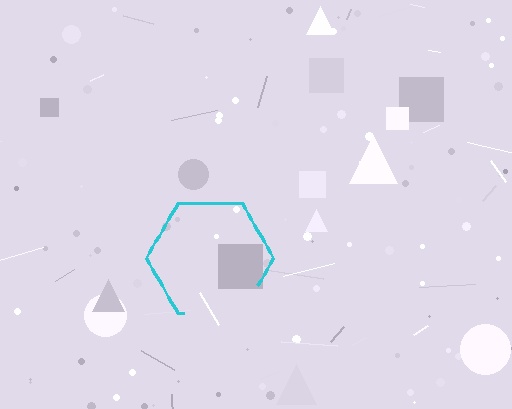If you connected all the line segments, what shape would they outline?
They would outline a hexagon.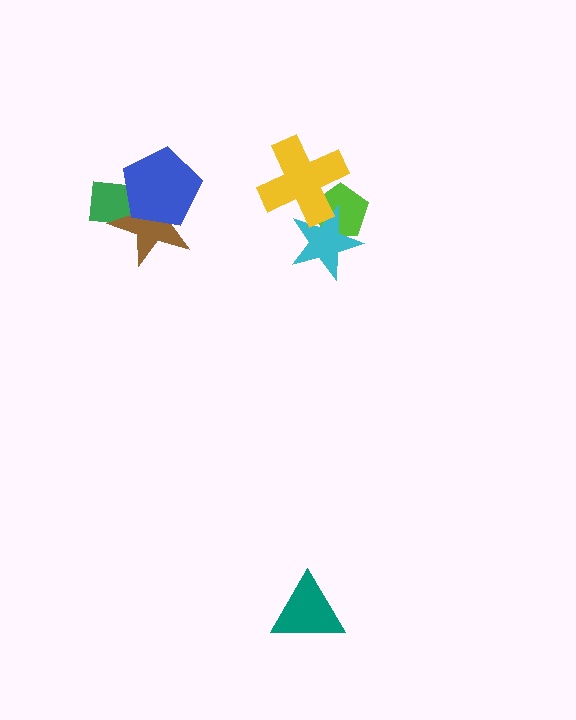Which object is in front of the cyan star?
The yellow cross is in front of the cyan star.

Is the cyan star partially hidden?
Yes, it is partially covered by another shape.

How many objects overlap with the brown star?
2 objects overlap with the brown star.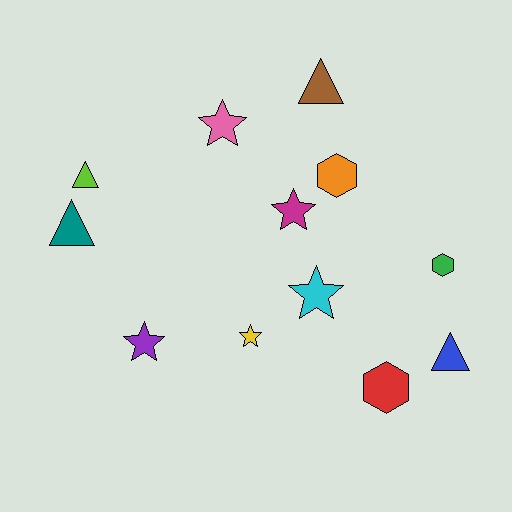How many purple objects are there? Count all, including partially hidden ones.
There is 1 purple object.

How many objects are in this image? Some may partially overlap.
There are 12 objects.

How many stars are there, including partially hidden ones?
There are 5 stars.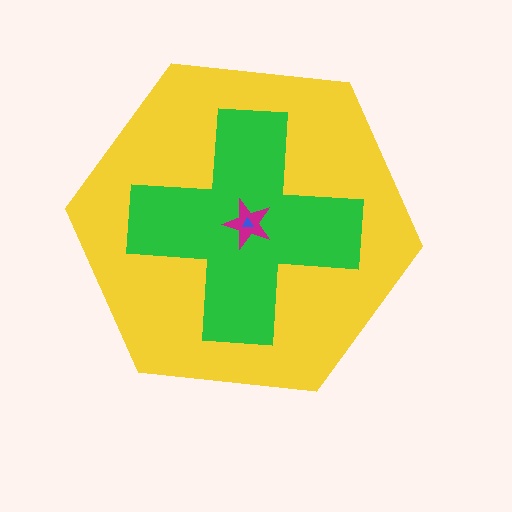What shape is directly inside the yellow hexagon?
The green cross.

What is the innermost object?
The blue triangle.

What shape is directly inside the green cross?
The magenta star.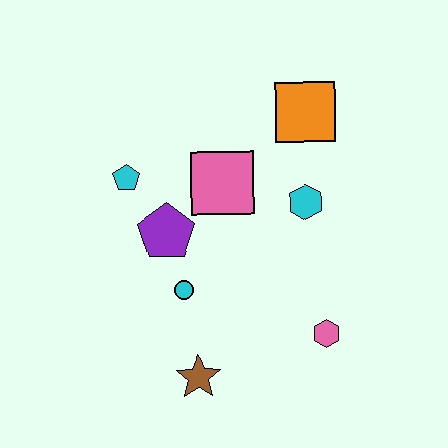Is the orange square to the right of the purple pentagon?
Yes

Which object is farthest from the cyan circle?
The orange square is farthest from the cyan circle.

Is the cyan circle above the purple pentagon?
No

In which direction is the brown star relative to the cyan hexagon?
The brown star is below the cyan hexagon.